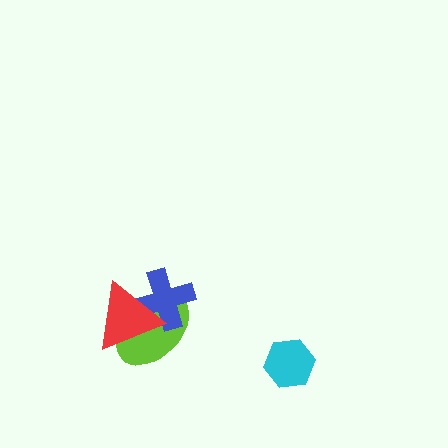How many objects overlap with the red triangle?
2 objects overlap with the red triangle.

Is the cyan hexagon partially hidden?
No, no other shape covers it.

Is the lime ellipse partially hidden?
Yes, it is partially covered by another shape.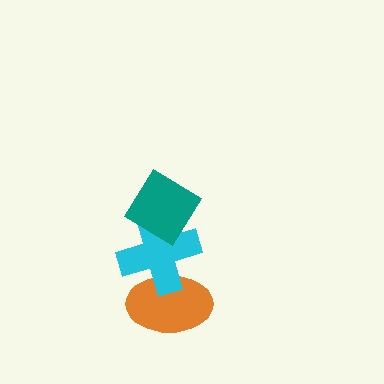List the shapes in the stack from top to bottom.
From top to bottom: the teal diamond, the cyan cross, the orange ellipse.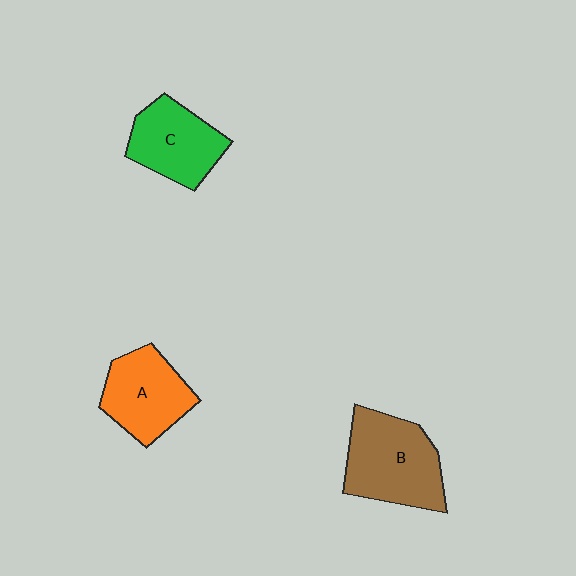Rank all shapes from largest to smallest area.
From largest to smallest: B (brown), A (orange), C (green).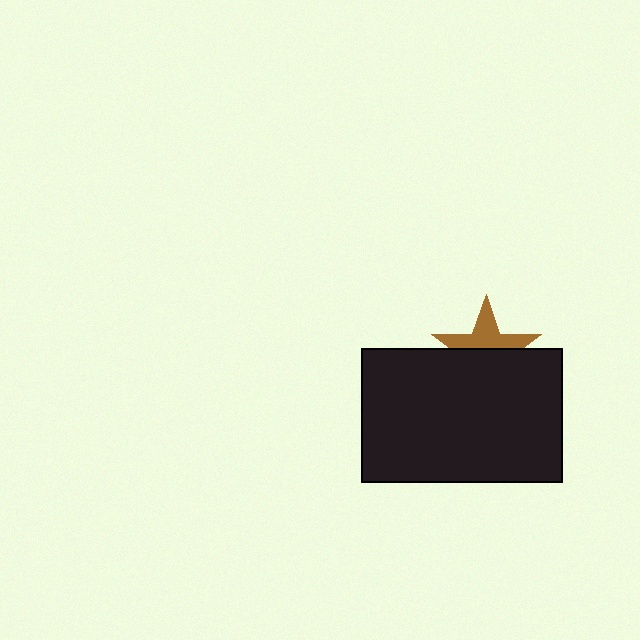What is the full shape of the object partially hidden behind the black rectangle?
The partially hidden object is a brown star.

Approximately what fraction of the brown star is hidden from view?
Roughly 54% of the brown star is hidden behind the black rectangle.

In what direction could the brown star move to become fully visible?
The brown star could move up. That would shift it out from behind the black rectangle entirely.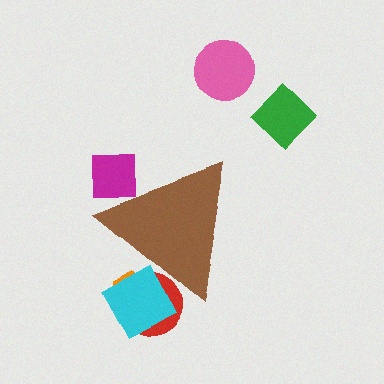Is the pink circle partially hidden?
No, the pink circle is fully visible.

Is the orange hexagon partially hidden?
Yes, the orange hexagon is partially hidden behind the brown triangle.